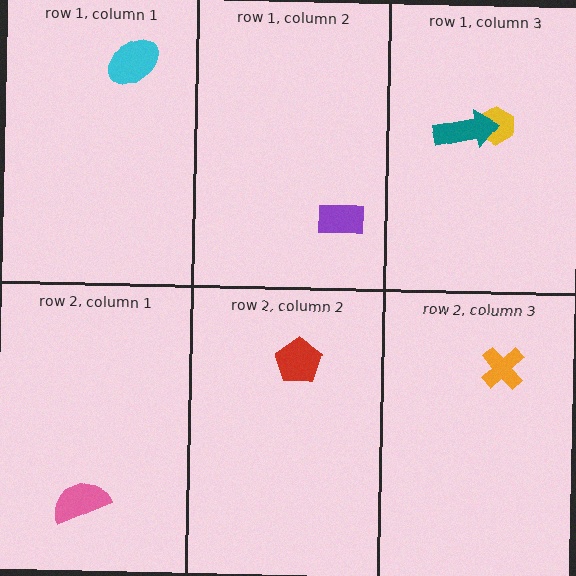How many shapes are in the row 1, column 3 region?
2.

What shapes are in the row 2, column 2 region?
The red pentagon.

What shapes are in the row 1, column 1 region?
The cyan ellipse.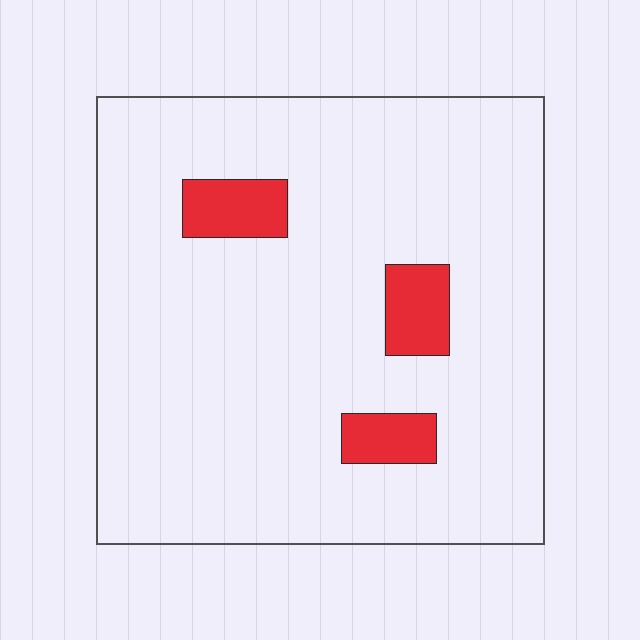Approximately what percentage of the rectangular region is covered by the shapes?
Approximately 10%.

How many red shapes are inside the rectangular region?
3.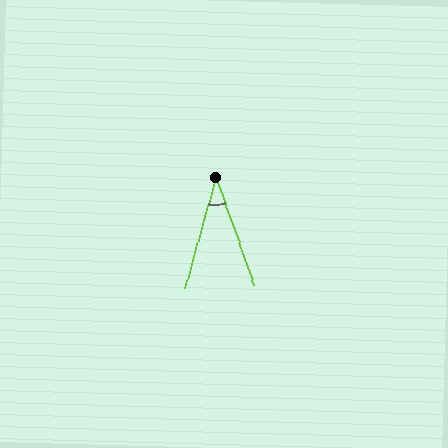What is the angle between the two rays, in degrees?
Approximately 35 degrees.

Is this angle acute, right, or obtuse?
It is acute.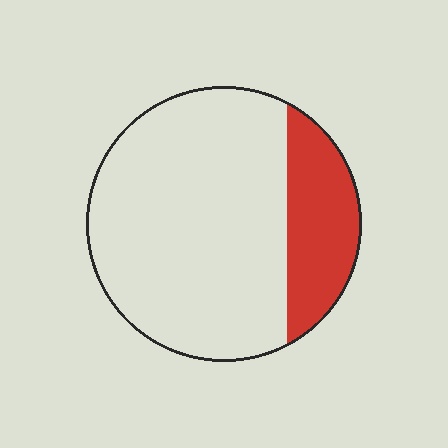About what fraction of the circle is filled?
About one fifth (1/5).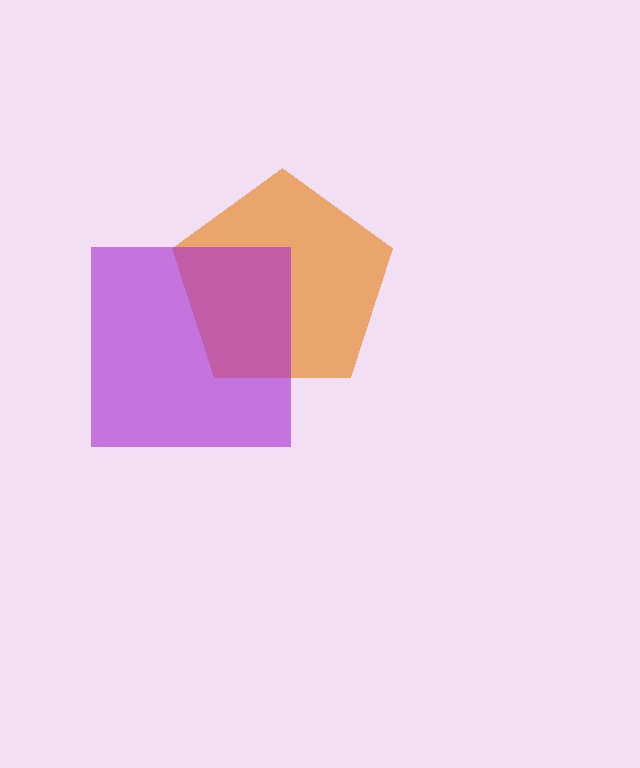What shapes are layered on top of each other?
The layered shapes are: an orange pentagon, a purple square.